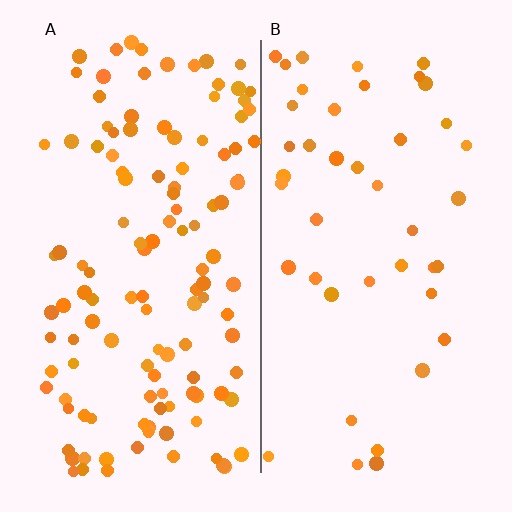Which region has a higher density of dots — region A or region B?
A (the left).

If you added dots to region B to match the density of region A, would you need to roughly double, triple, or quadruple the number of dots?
Approximately triple.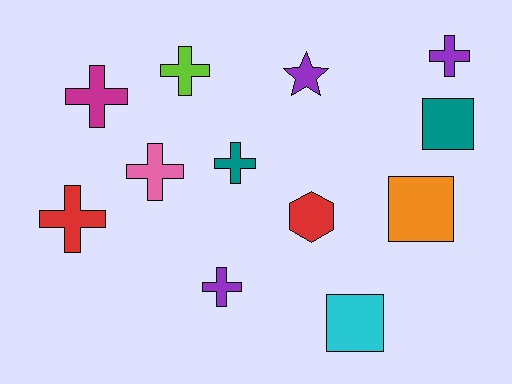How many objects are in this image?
There are 12 objects.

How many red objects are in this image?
There are 2 red objects.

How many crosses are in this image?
There are 7 crosses.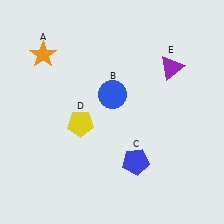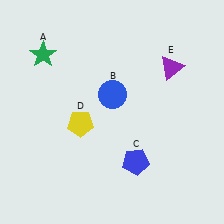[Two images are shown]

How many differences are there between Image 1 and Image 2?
There is 1 difference between the two images.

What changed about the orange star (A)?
In Image 1, A is orange. In Image 2, it changed to green.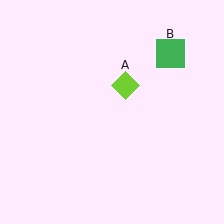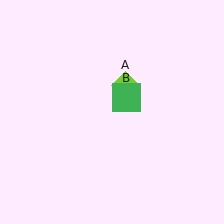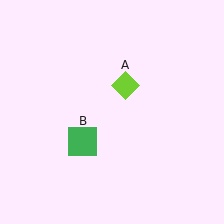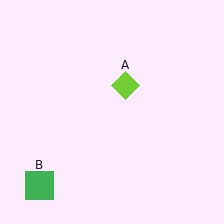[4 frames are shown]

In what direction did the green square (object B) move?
The green square (object B) moved down and to the left.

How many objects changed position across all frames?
1 object changed position: green square (object B).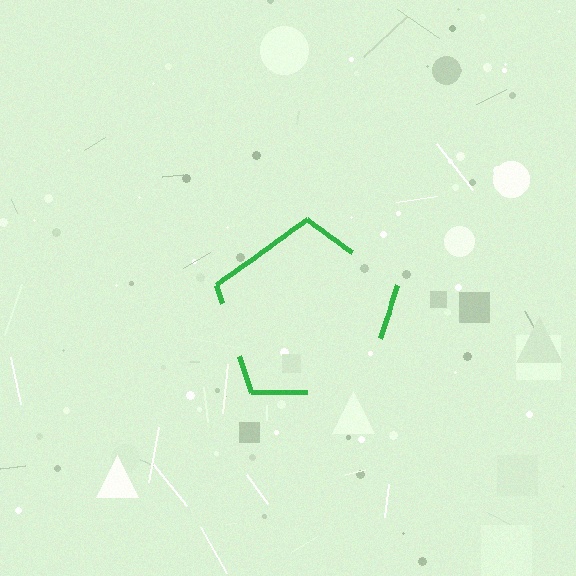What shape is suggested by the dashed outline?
The dashed outline suggests a pentagon.